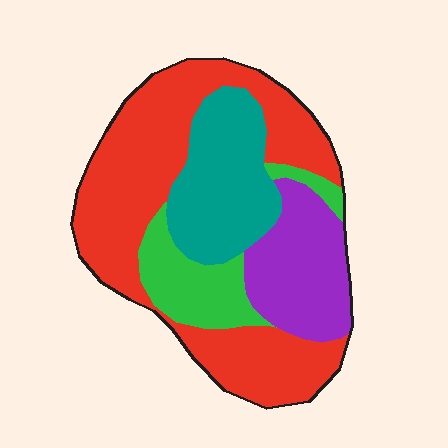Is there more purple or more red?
Red.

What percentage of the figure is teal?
Teal covers roughly 20% of the figure.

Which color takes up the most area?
Red, at roughly 50%.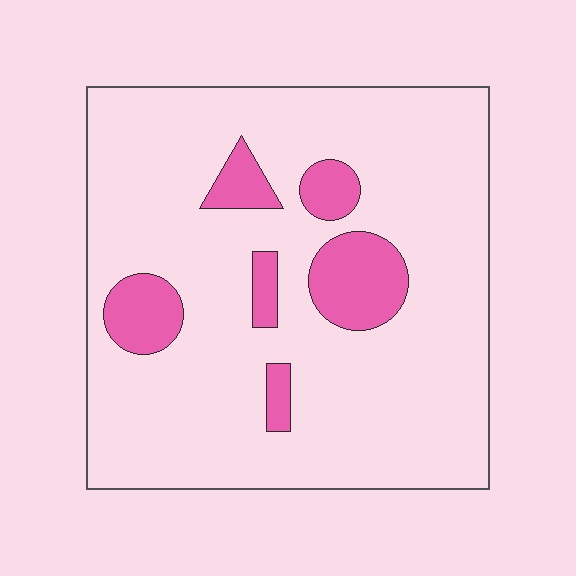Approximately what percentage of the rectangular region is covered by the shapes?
Approximately 15%.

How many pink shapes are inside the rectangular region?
6.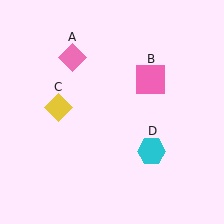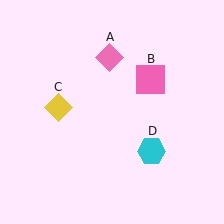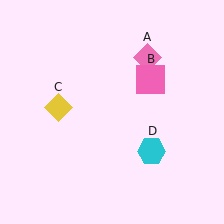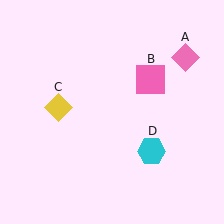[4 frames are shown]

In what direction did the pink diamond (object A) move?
The pink diamond (object A) moved right.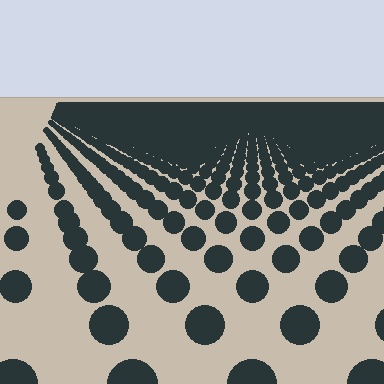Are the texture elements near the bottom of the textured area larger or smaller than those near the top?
Larger. Near the bottom, elements are closer to the viewer and appear at a bigger on-screen size.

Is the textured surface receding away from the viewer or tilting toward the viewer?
The surface is receding away from the viewer. Texture elements get smaller and denser toward the top.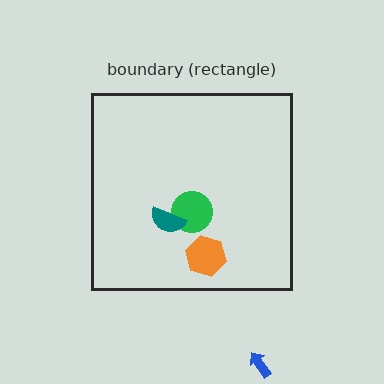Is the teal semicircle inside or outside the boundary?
Inside.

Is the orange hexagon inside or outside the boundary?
Inside.